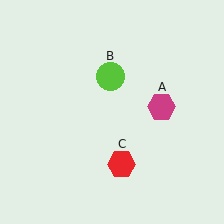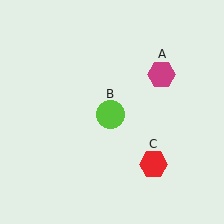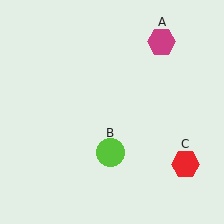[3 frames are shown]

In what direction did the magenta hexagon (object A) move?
The magenta hexagon (object A) moved up.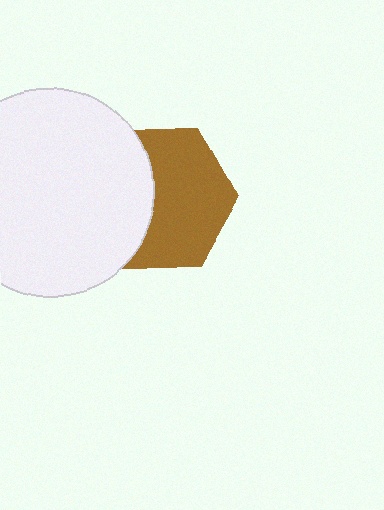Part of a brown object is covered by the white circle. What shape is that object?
It is a hexagon.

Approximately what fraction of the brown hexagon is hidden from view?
Roughly 38% of the brown hexagon is hidden behind the white circle.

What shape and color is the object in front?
The object in front is a white circle.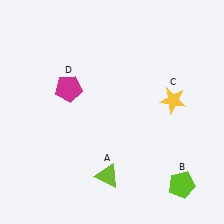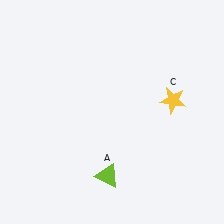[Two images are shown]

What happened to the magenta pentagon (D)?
The magenta pentagon (D) was removed in Image 2. It was in the top-left area of Image 1.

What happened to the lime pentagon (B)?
The lime pentagon (B) was removed in Image 2. It was in the bottom-right area of Image 1.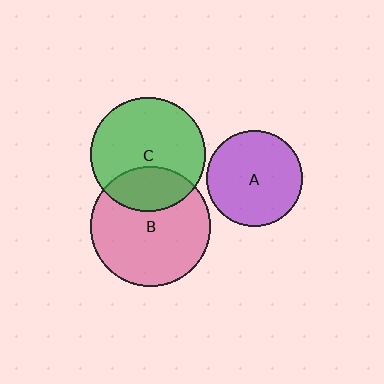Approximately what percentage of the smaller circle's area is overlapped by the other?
Approximately 30%.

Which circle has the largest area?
Circle B (pink).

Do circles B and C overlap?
Yes.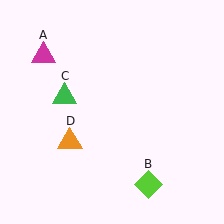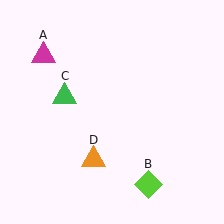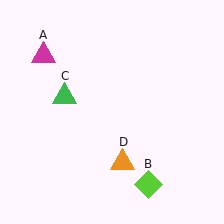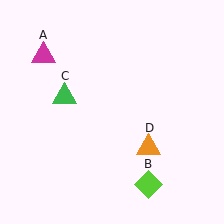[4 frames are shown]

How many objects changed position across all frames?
1 object changed position: orange triangle (object D).